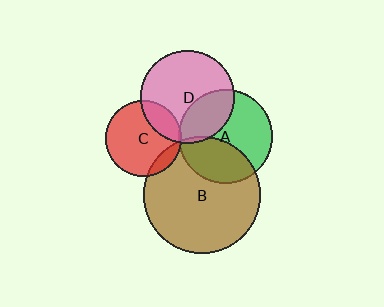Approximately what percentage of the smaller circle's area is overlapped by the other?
Approximately 35%.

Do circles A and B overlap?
Yes.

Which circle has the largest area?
Circle B (brown).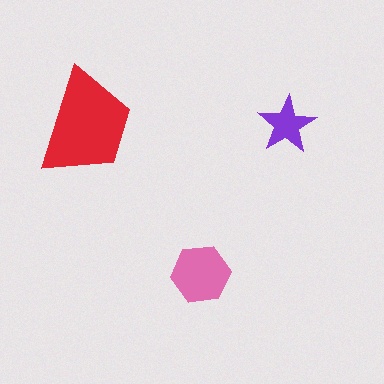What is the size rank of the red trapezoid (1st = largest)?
1st.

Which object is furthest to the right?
The purple star is rightmost.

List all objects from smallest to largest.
The purple star, the pink hexagon, the red trapezoid.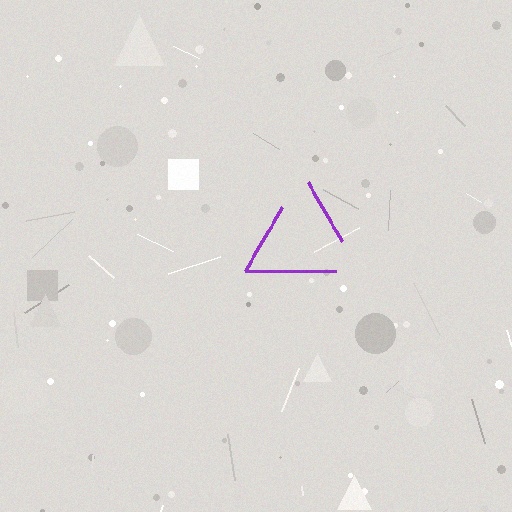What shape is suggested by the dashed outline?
The dashed outline suggests a triangle.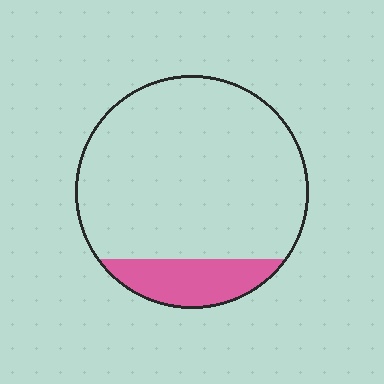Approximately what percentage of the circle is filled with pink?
Approximately 15%.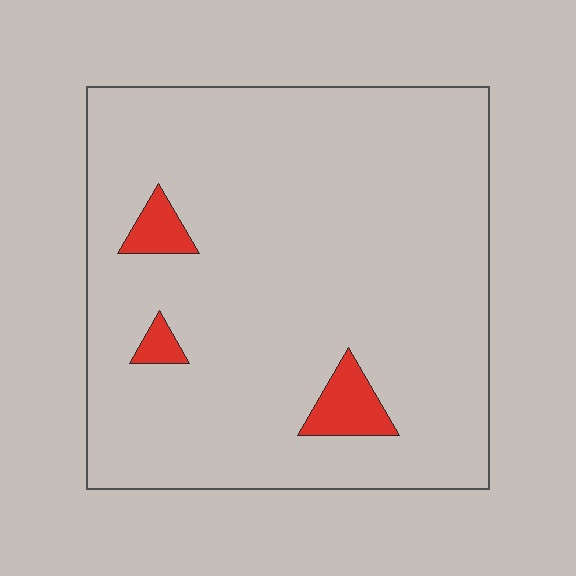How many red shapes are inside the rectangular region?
3.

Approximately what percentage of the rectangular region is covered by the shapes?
Approximately 5%.